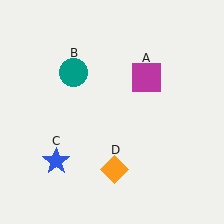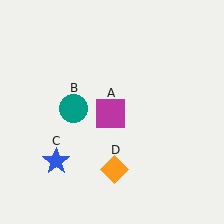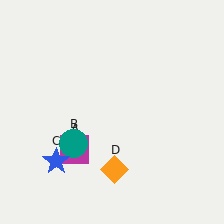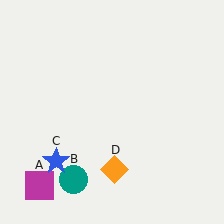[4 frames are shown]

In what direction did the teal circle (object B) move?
The teal circle (object B) moved down.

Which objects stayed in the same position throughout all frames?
Blue star (object C) and orange diamond (object D) remained stationary.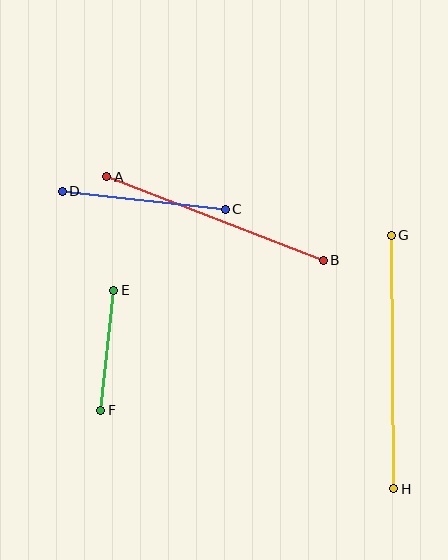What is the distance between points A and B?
The distance is approximately 232 pixels.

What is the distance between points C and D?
The distance is approximately 164 pixels.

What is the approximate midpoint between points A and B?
The midpoint is at approximately (215, 219) pixels.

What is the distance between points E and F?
The distance is approximately 120 pixels.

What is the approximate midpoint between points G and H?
The midpoint is at approximately (393, 362) pixels.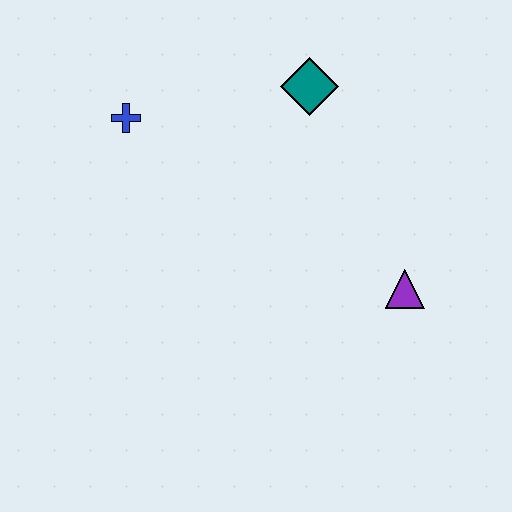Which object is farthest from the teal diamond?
The purple triangle is farthest from the teal diamond.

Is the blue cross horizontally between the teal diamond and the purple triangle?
No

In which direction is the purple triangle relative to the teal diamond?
The purple triangle is below the teal diamond.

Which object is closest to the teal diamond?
The blue cross is closest to the teal diamond.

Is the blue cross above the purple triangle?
Yes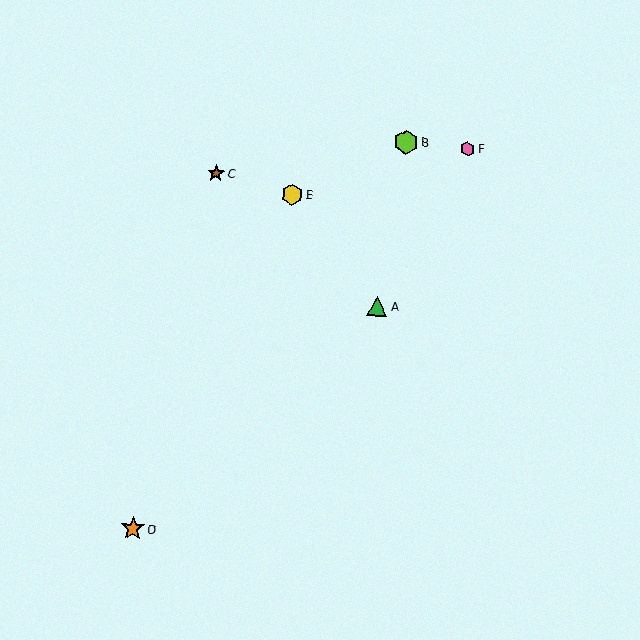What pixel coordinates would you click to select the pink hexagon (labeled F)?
Click at (467, 149) to select the pink hexagon F.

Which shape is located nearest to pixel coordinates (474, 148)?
The pink hexagon (labeled F) at (467, 149) is nearest to that location.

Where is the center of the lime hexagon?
The center of the lime hexagon is at (406, 142).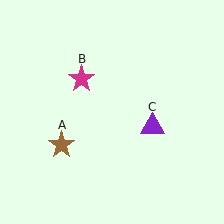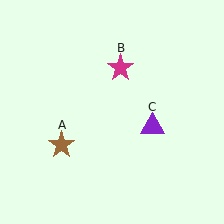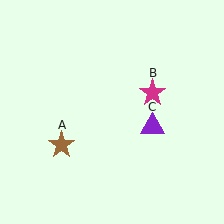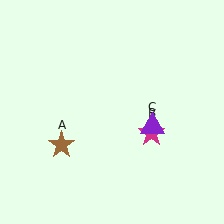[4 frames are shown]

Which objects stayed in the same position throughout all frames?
Brown star (object A) and purple triangle (object C) remained stationary.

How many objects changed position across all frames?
1 object changed position: magenta star (object B).